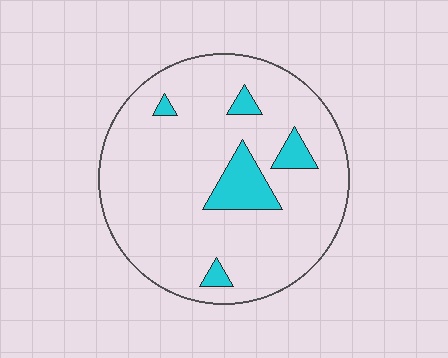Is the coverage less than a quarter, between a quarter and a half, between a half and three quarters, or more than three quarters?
Less than a quarter.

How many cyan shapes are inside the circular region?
5.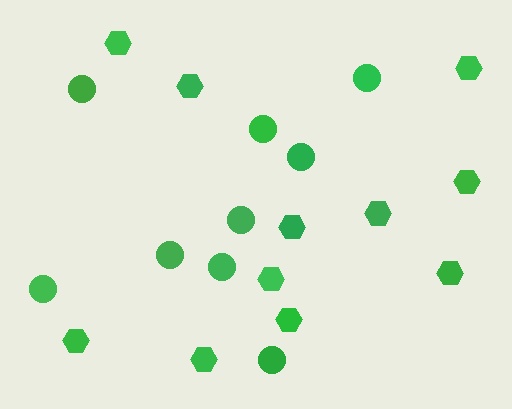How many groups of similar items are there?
There are 2 groups: one group of hexagons (11) and one group of circles (9).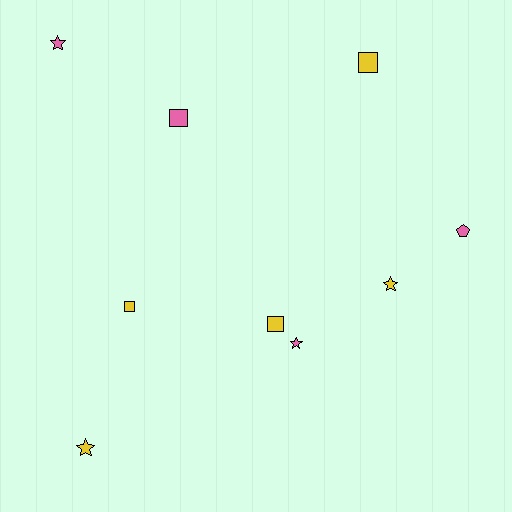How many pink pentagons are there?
There is 1 pink pentagon.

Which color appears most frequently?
Yellow, with 5 objects.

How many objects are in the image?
There are 9 objects.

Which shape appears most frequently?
Star, with 4 objects.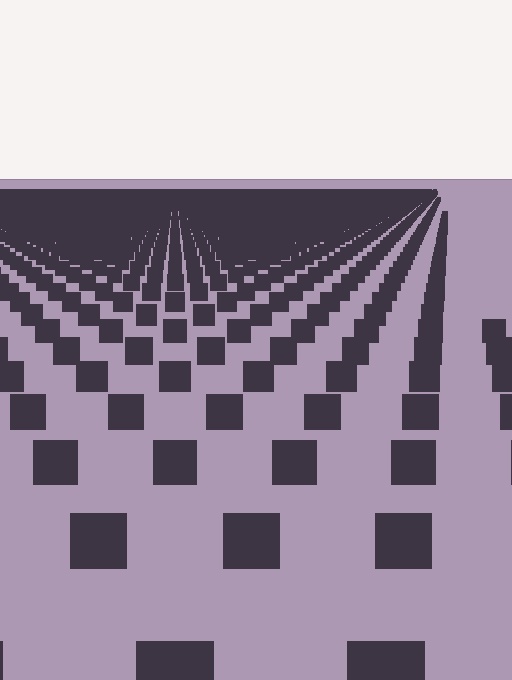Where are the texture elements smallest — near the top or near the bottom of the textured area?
Near the top.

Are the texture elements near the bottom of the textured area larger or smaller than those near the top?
Larger. Near the bottom, elements are closer to the viewer and appear at a bigger on-screen size.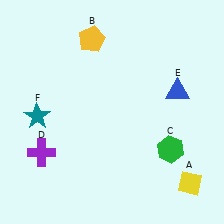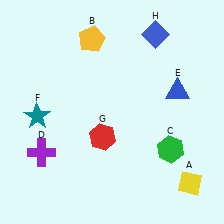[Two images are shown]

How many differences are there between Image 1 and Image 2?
There are 2 differences between the two images.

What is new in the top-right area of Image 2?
A blue diamond (H) was added in the top-right area of Image 2.